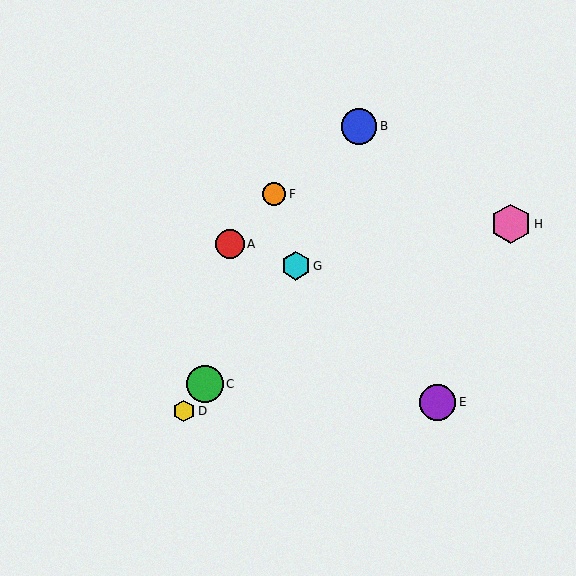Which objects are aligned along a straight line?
Objects C, D, G are aligned along a straight line.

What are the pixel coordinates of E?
Object E is at (437, 402).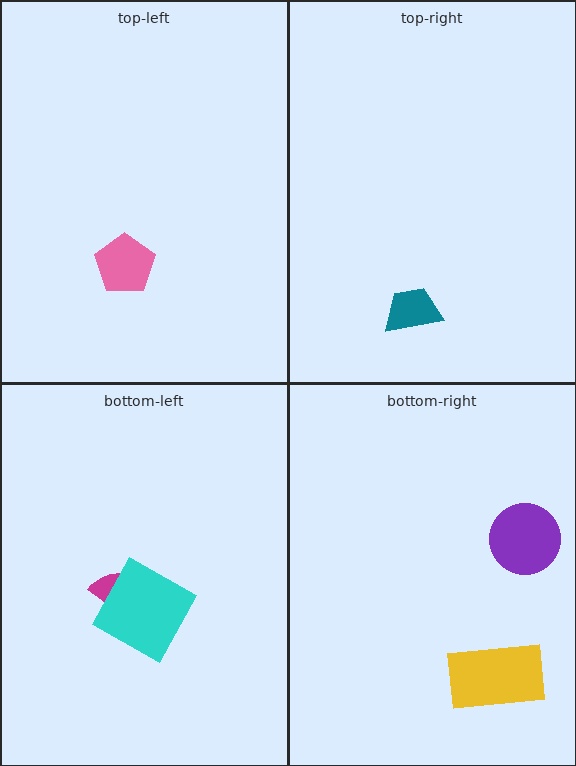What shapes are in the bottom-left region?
The magenta semicircle, the cyan square.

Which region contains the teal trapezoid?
The top-right region.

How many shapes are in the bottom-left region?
2.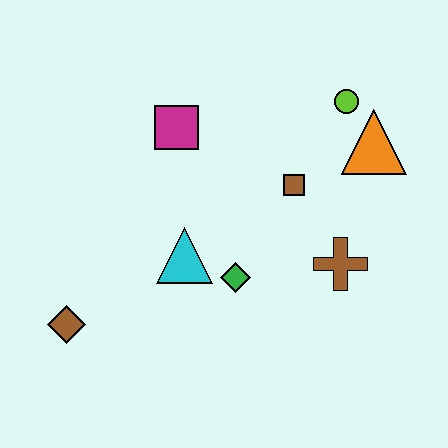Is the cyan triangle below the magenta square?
Yes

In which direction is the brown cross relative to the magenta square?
The brown cross is to the right of the magenta square.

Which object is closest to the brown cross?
The brown square is closest to the brown cross.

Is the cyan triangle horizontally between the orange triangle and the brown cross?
No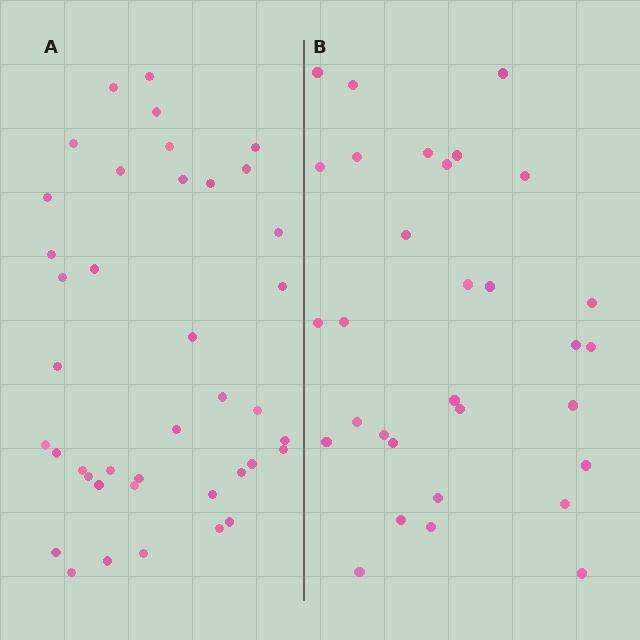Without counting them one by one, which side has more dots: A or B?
Region A (the left region) has more dots.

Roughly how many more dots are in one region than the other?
Region A has roughly 8 or so more dots than region B.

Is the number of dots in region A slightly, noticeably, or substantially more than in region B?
Region A has noticeably more, but not dramatically so. The ratio is roughly 1.3 to 1.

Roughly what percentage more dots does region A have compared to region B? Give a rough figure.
About 30% more.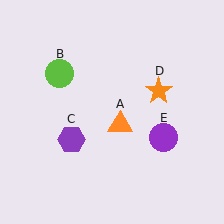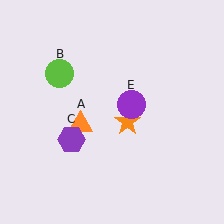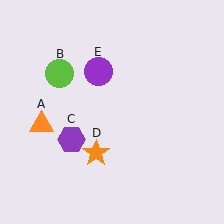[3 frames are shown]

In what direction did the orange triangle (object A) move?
The orange triangle (object A) moved left.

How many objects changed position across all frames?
3 objects changed position: orange triangle (object A), orange star (object D), purple circle (object E).